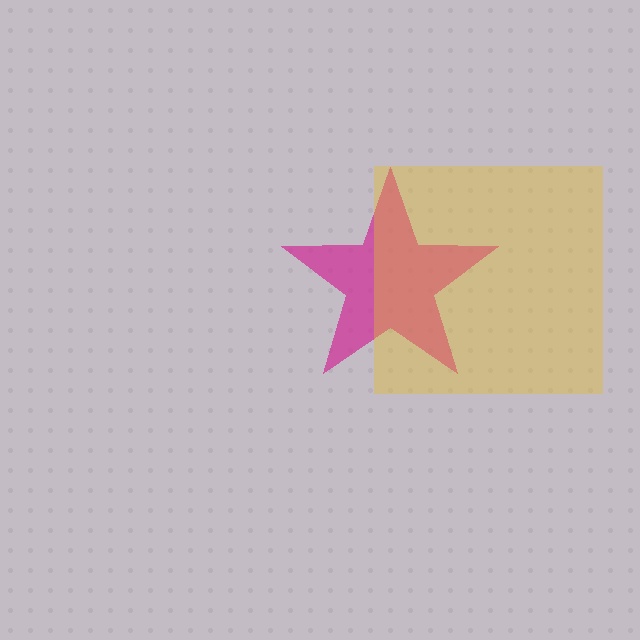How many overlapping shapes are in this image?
There are 2 overlapping shapes in the image.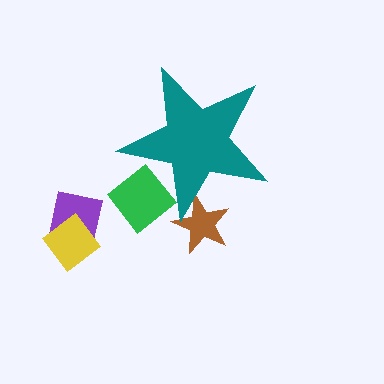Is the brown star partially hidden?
Yes, the brown star is partially hidden behind the teal star.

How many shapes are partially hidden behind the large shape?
2 shapes are partially hidden.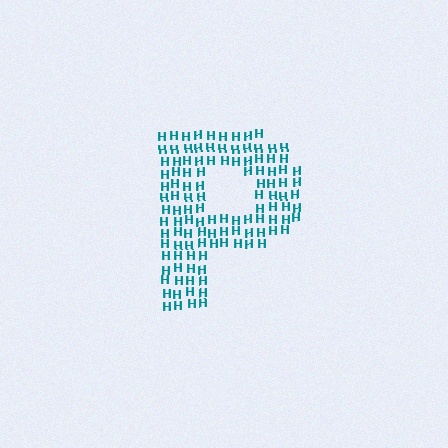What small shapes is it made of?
It is made of small letter H's.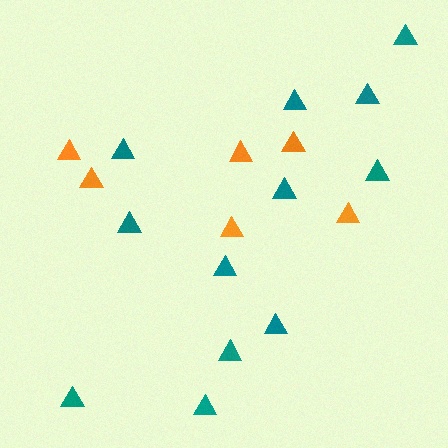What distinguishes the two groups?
There are 2 groups: one group of teal triangles (12) and one group of orange triangles (6).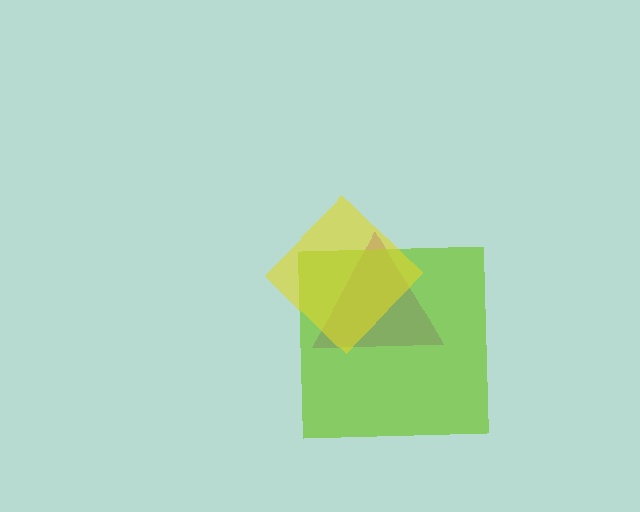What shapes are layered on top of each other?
The layered shapes are: a purple triangle, a lime square, a yellow diamond.